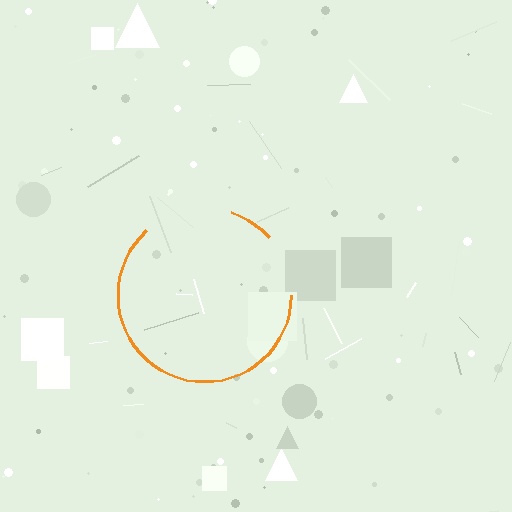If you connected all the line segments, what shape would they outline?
They would outline a circle.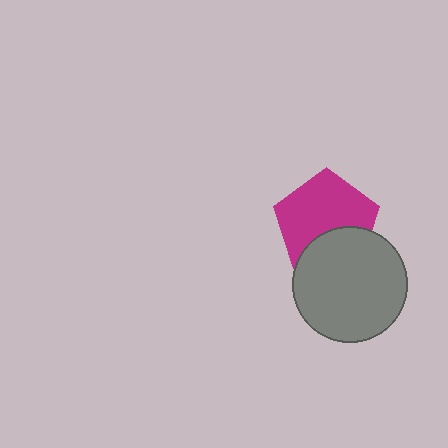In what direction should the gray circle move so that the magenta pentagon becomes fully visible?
The gray circle should move down. That is the shortest direction to clear the overlap and leave the magenta pentagon fully visible.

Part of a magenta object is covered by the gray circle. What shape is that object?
It is a pentagon.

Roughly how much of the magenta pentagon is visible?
Most of it is visible (roughly 67%).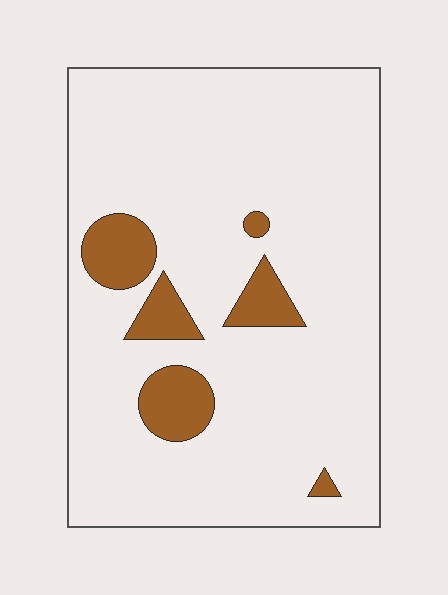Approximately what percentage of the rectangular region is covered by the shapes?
Approximately 10%.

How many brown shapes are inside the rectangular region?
6.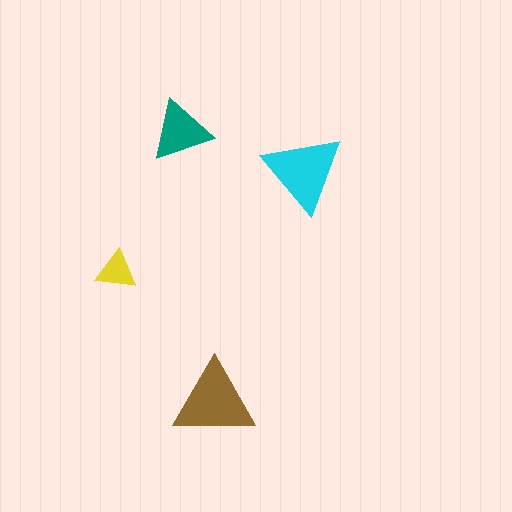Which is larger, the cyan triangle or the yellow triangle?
The cyan one.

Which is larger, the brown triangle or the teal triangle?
The brown one.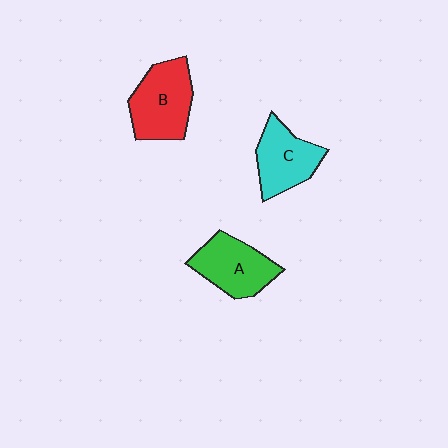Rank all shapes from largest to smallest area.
From largest to smallest: B (red), A (green), C (cyan).